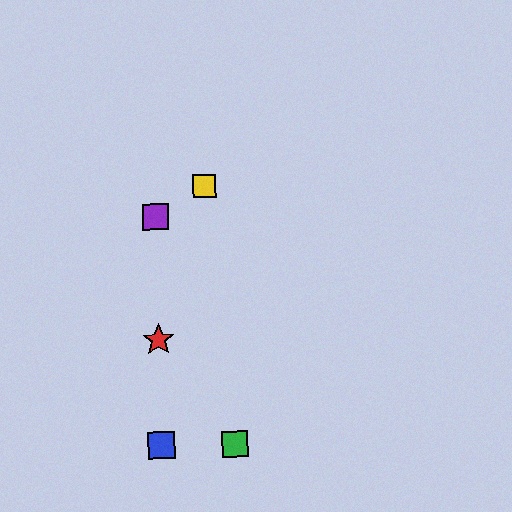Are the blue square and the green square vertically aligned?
No, the blue square is at x≈161 and the green square is at x≈235.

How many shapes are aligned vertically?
3 shapes (the red star, the blue square, the purple square) are aligned vertically.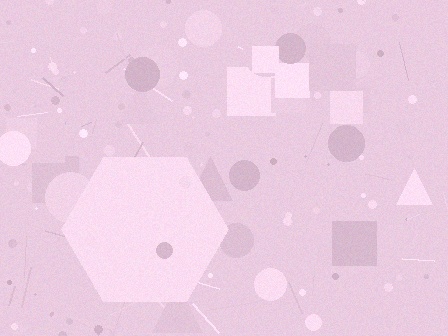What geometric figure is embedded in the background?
A hexagon is embedded in the background.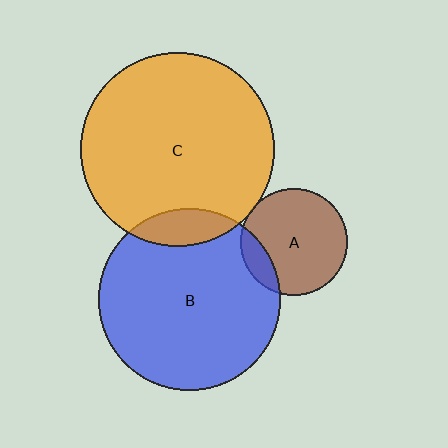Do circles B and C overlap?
Yes.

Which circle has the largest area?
Circle C (orange).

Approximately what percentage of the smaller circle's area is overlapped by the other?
Approximately 10%.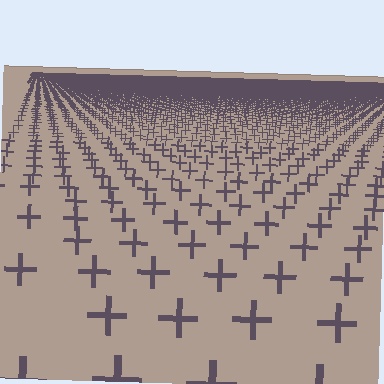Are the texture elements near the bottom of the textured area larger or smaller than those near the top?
Larger. Near the bottom, elements are closer to the viewer and appear at a bigger on-screen size.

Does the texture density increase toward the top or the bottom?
Density increases toward the top.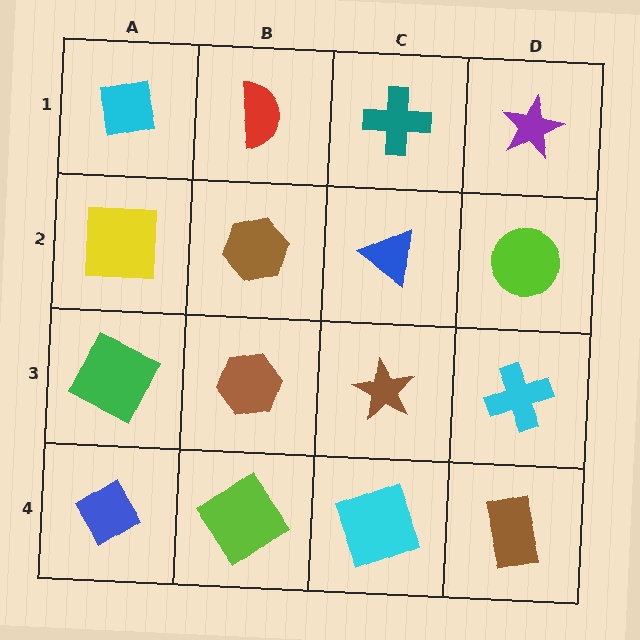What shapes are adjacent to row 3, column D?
A lime circle (row 2, column D), a brown rectangle (row 4, column D), a brown star (row 3, column C).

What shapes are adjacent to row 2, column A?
A cyan square (row 1, column A), a green square (row 3, column A), a brown hexagon (row 2, column B).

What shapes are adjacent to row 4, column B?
A brown hexagon (row 3, column B), a blue diamond (row 4, column A), a cyan square (row 4, column C).